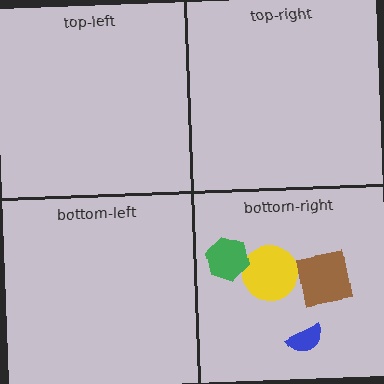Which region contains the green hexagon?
The bottom-right region.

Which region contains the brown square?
The bottom-right region.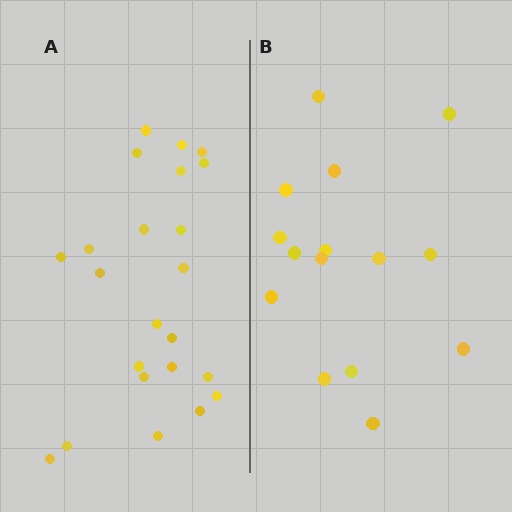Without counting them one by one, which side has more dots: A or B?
Region A (the left region) has more dots.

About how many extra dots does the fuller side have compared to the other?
Region A has roughly 8 or so more dots than region B.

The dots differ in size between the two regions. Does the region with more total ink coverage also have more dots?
No. Region B has more total ink coverage because its dots are larger, but region A actually contains more individual dots. Total area can be misleading — the number of items is what matters here.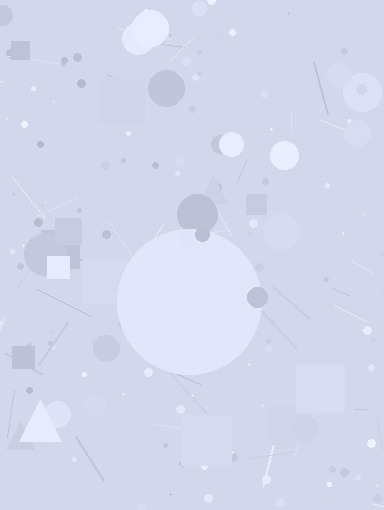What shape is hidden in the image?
A circle is hidden in the image.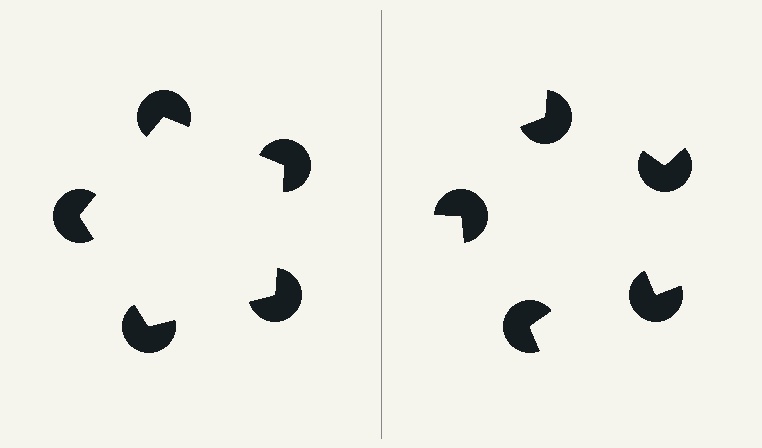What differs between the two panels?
The pac-man discs are positioned identically on both sides; only the wedge orientations differ. On the left they align to a pentagon; on the right they are misaligned.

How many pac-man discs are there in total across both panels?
10 — 5 on each side.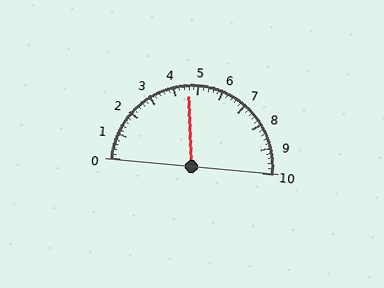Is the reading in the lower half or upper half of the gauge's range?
The reading is in the lower half of the range (0 to 10).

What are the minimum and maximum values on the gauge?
The gauge ranges from 0 to 10.